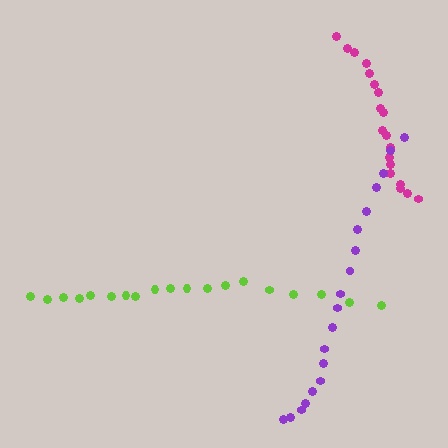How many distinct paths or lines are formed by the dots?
There are 3 distinct paths.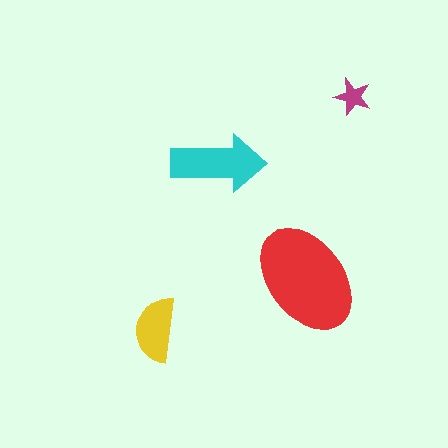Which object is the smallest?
The magenta star.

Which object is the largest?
The red ellipse.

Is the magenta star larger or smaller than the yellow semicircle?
Smaller.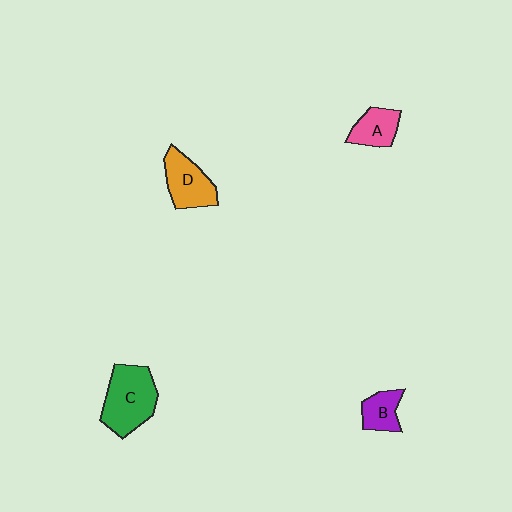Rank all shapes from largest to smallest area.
From largest to smallest: C (green), D (orange), A (pink), B (purple).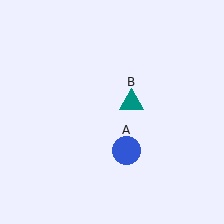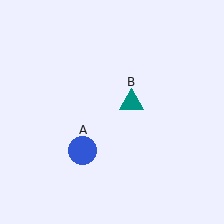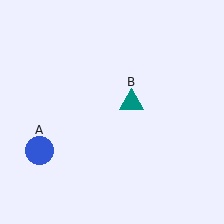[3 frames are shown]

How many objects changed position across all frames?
1 object changed position: blue circle (object A).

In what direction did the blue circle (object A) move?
The blue circle (object A) moved left.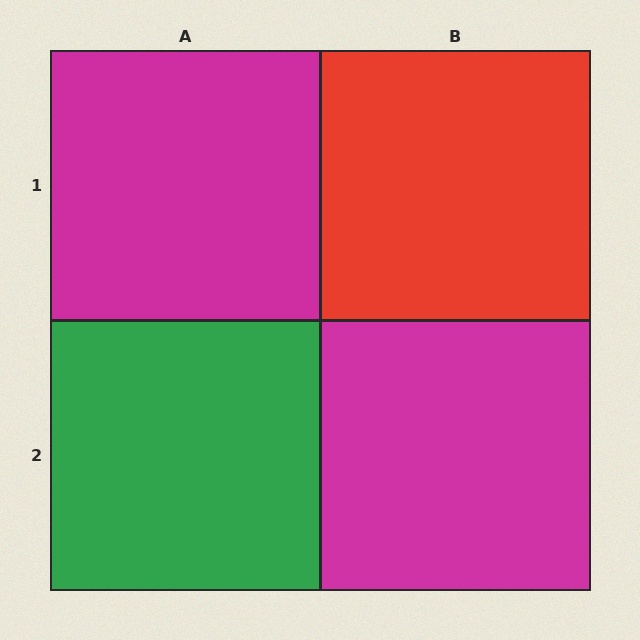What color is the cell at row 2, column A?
Green.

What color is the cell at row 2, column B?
Magenta.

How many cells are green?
1 cell is green.